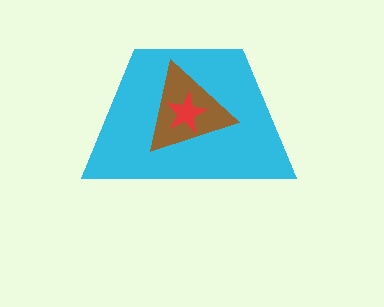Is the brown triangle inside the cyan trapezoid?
Yes.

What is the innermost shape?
The red star.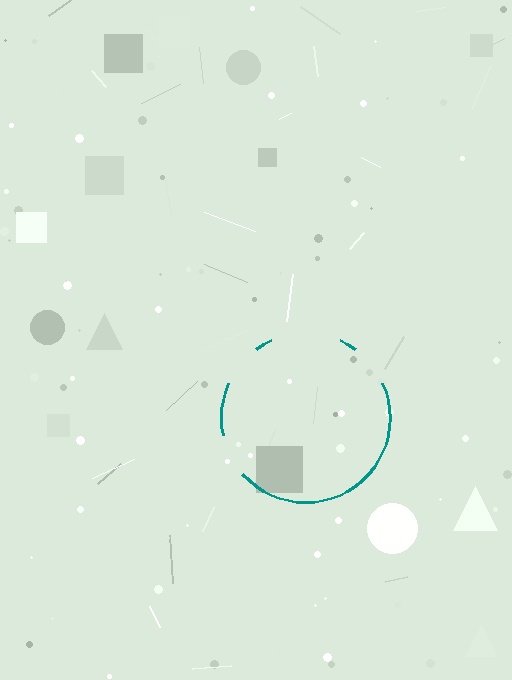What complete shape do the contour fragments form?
The contour fragments form a circle.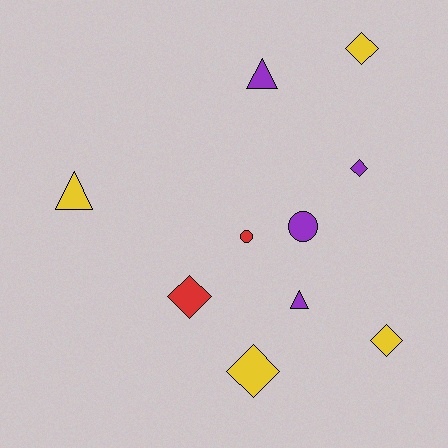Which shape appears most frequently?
Diamond, with 5 objects.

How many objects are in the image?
There are 10 objects.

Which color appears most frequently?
Yellow, with 4 objects.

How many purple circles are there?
There is 1 purple circle.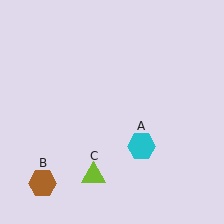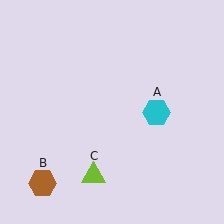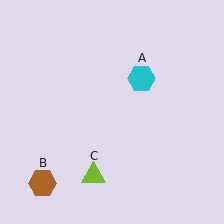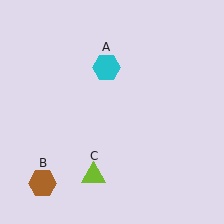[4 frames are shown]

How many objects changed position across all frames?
1 object changed position: cyan hexagon (object A).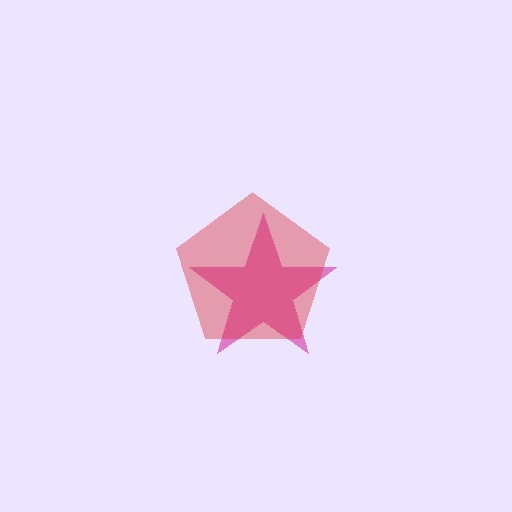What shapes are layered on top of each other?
The layered shapes are: a magenta star, a red pentagon.